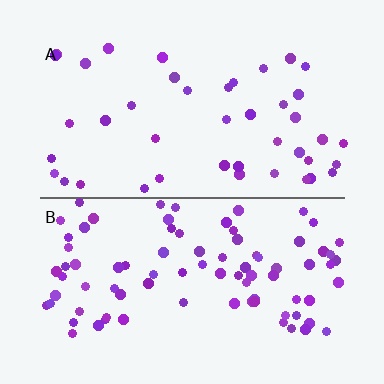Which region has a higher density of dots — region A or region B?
B (the bottom).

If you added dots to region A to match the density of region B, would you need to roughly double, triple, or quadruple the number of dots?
Approximately double.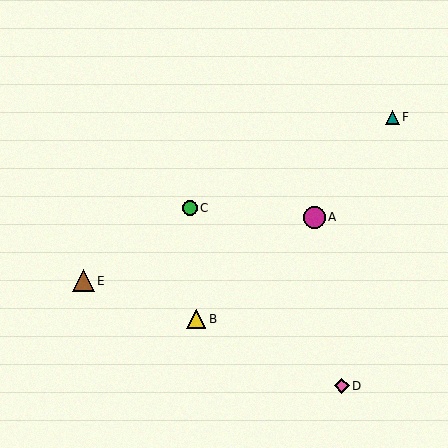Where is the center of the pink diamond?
The center of the pink diamond is at (342, 386).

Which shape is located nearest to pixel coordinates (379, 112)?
The teal triangle (labeled F) at (392, 117) is nearest to that location.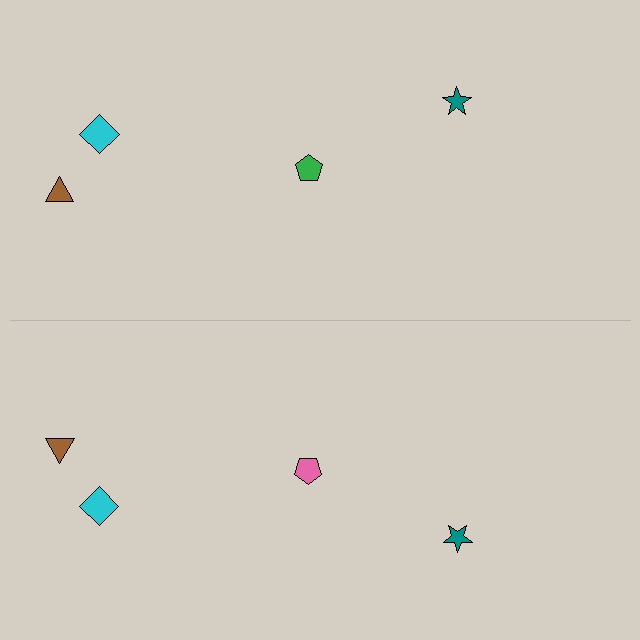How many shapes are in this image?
There are 8 shapes in this image.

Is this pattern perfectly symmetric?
No, the pattern is not perfectly symmetric. The pink pentagon on the bottom side breaks the symmetry — its mirror counterpart is green.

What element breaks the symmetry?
The pink pentagon on the bottom side breaks the symmetry — its mirror counterpart is green.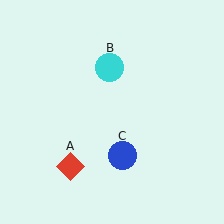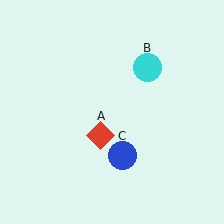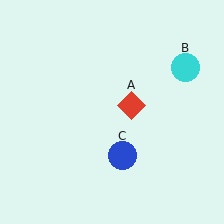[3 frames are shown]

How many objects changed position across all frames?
2 objects changed position: red diamond (object A), cyan circle (object B).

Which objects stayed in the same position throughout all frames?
Blue circle (object C) remained stationary.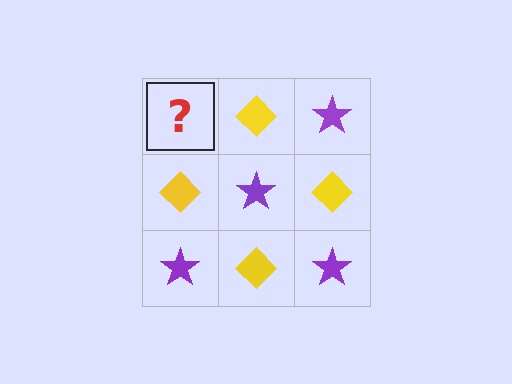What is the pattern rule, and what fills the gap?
The rule is that it alternates purple star and yellow diamond in a checkerboard pattern. The gap should be filled with a purple star.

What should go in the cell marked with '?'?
The missing cell should contain a purple star.